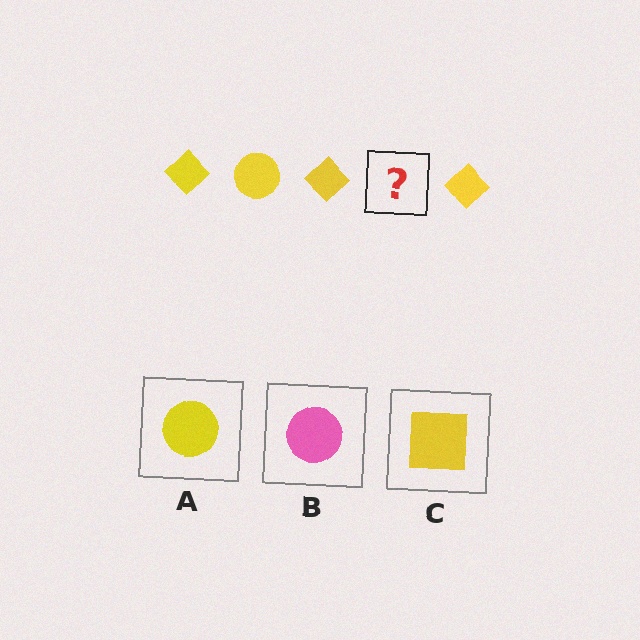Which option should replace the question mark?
Option A.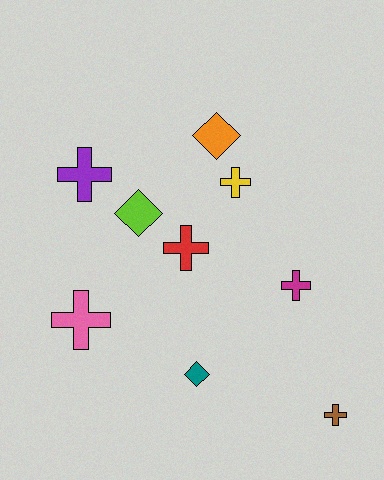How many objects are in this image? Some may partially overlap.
There are 9 objects.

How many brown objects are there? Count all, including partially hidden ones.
There is 1 brown object.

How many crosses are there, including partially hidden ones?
There are 6 crosses.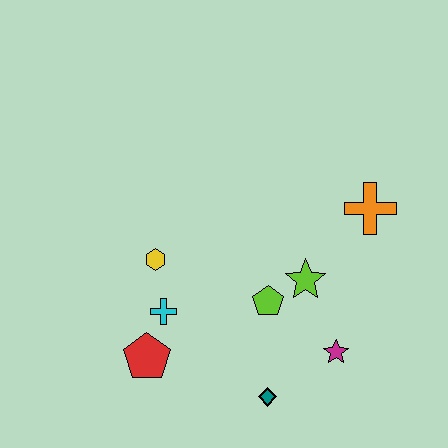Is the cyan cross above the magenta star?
Yes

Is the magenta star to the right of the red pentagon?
Yes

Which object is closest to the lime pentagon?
The lime star is closest to the lime pentagon.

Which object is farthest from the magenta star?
The yellow hexagon is farthest from the magenta star.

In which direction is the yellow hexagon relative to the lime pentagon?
The yellow hexagon is to the left of the lime pentagon.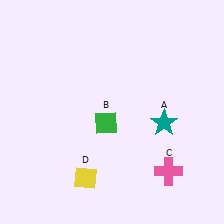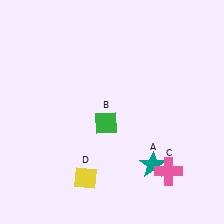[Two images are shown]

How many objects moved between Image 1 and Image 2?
1 object moved between the two images.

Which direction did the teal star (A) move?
The teal star (A) moved down.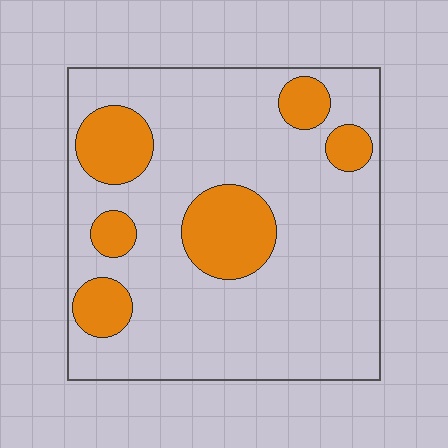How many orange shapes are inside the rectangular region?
6.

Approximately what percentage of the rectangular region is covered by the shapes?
Approximately 20%.